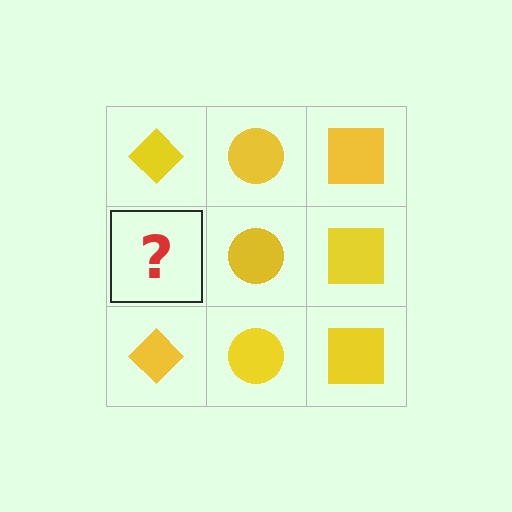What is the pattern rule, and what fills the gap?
The rule is that each column has a consistent shape. The gap should be filled with a yellow diamond.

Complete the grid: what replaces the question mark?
The question mark should be replaced with a yellow diamond.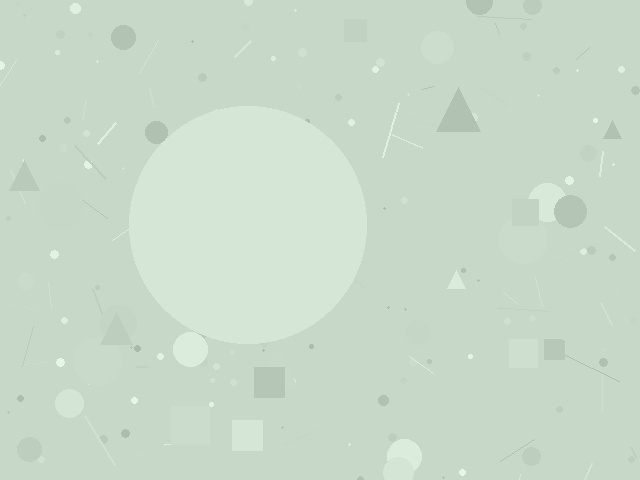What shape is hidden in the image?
A circle is hidden in the image.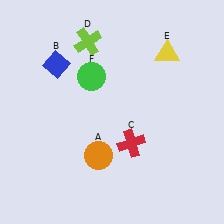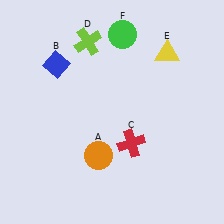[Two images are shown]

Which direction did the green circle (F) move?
The green circle (F) moved up.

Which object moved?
The green circle (F) moved up.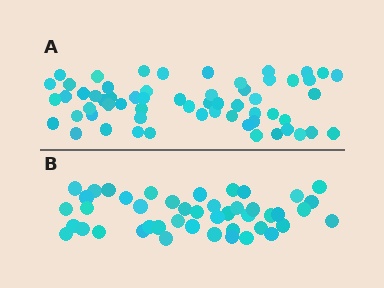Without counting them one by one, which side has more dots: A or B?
Region A (the top region) has more dots.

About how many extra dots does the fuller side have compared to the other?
Region A has approximately 15 more dots than region B.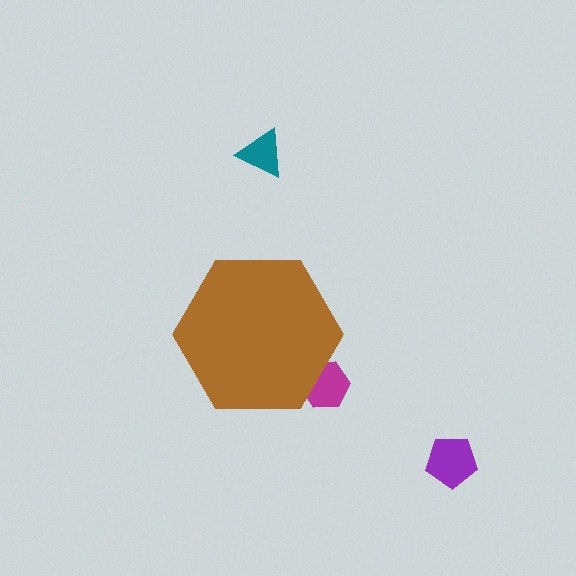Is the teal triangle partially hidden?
No, the teal triangle is fully visible.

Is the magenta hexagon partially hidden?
Yes, the magenta hexagon is partially hidden behind the brown hexagon.